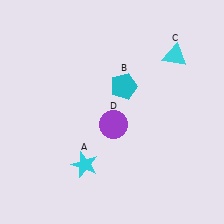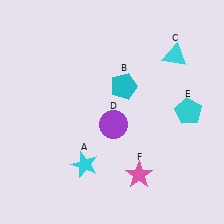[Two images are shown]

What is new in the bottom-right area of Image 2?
A pink star (F) was added in the bottom-right area of Image 2.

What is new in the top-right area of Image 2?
A cyan pentagon (E) was added in the top-right area of Image 2.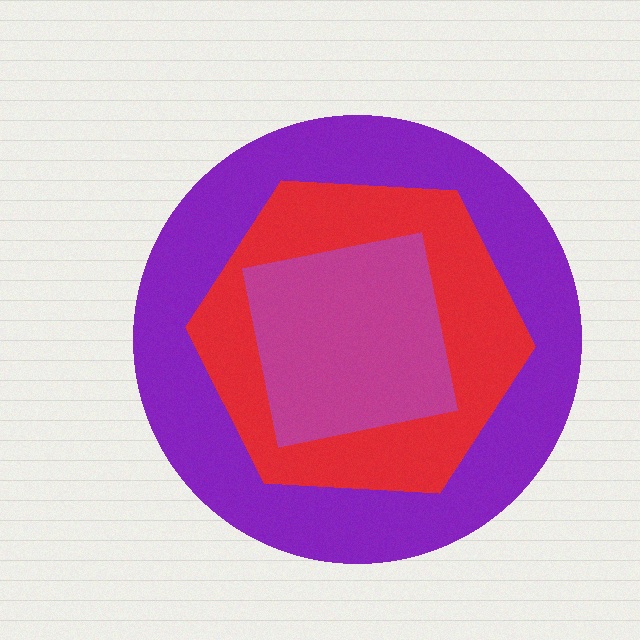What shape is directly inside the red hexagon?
The magenta square.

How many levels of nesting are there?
3.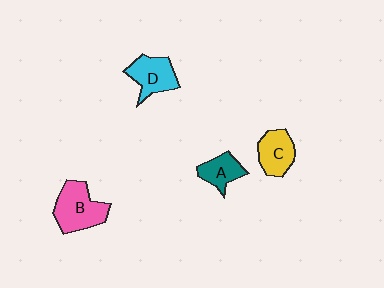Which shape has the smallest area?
Shape A (teal).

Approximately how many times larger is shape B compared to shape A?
Approximately 1.8 times.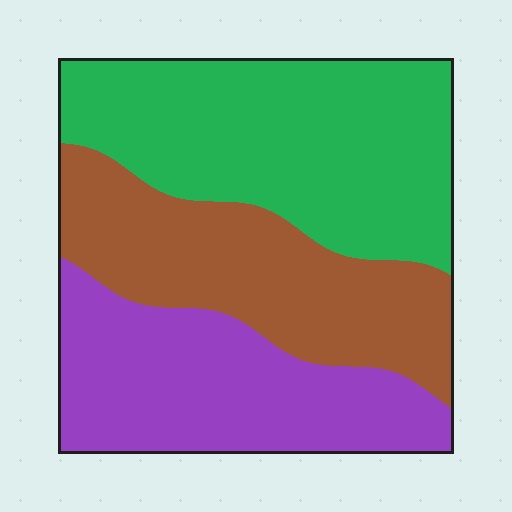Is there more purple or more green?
Green.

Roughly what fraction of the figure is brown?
Brown covers roughly 30% of the figure.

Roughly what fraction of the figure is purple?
Purple covers about 30% of the figure.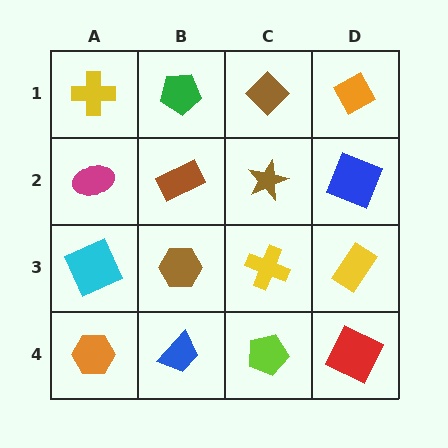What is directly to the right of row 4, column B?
A lime pentagon.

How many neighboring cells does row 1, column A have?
2.